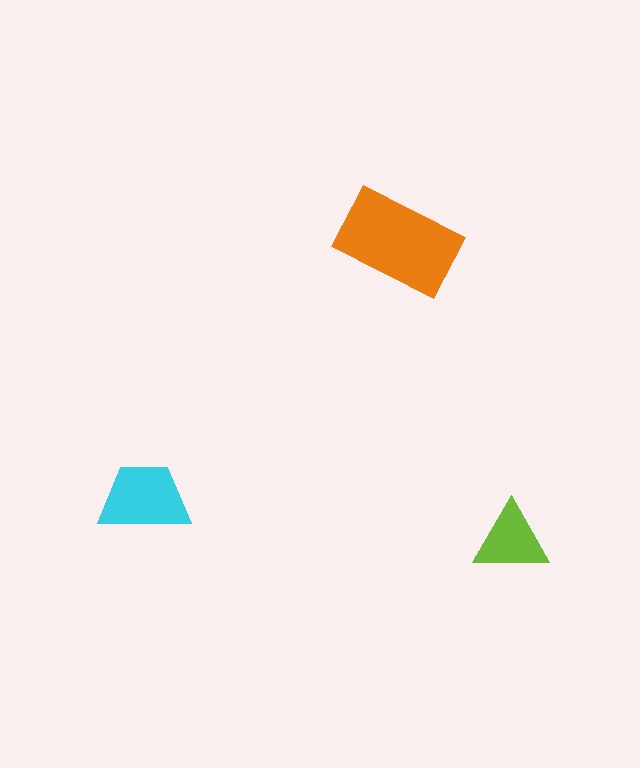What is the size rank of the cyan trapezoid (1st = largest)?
2nd.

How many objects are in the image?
There are 3 objects in the image.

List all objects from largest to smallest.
The orange rectangle, the cyan trapezoid, the lime triangle.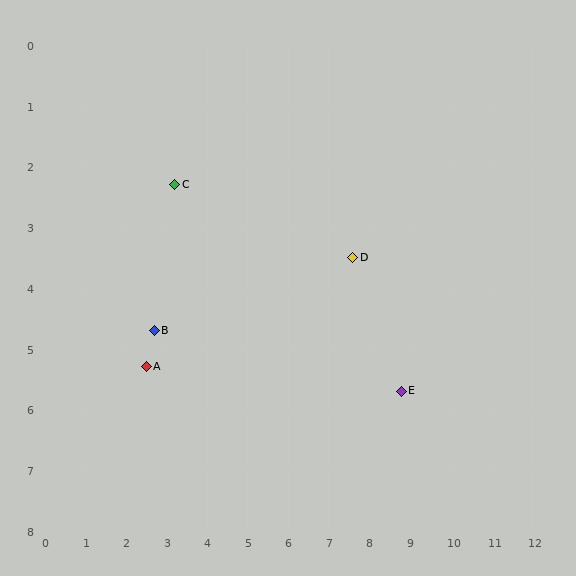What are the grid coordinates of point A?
Point A is at approximately (2.5, 5.3).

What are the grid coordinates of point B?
Point B is at approximately (2.7, 4.7).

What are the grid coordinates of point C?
Point C is at approximately (3.2, 2.3).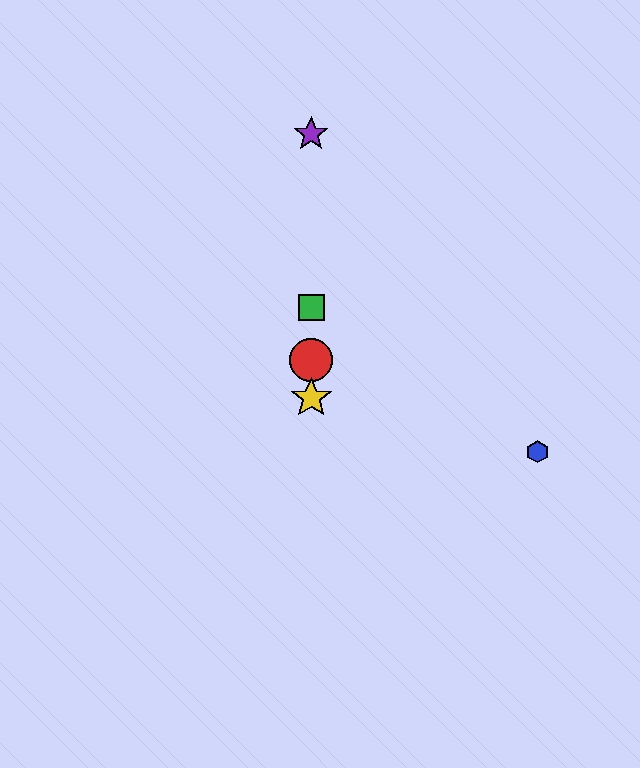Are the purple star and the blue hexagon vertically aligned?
No, the purple star is at x≈311 and the blue hexagon is at x≈537.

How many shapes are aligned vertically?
4 shapes (the red circle, the green square, the yellow star, the purple star) are aligned vertically.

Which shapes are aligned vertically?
The red circle, the green square, the yellow star, the purple star are aligned vertically.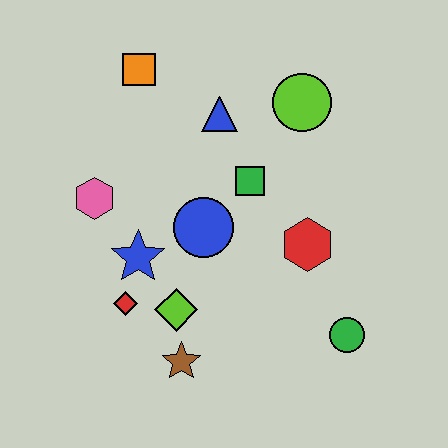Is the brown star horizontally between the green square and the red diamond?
Yes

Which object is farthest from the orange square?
The green circle is farthest from the orange square.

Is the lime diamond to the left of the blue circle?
Yes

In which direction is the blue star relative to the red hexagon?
The blue star is to the left of the red hexagon.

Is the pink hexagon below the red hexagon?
No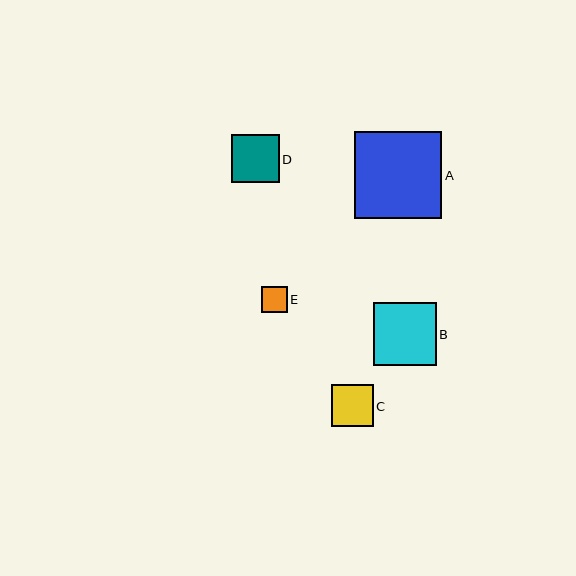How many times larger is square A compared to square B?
Square A is approximately 1.4 times the size of square B.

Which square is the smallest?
Square E is the smallest with a size of approximately 26 pixels.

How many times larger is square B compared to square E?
Square B is approximately 2.4 times the size of square E.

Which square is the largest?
Square A is the largest with a size of approximately 87 pixels.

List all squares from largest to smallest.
From largest to smallest: A, B, D, C, E.